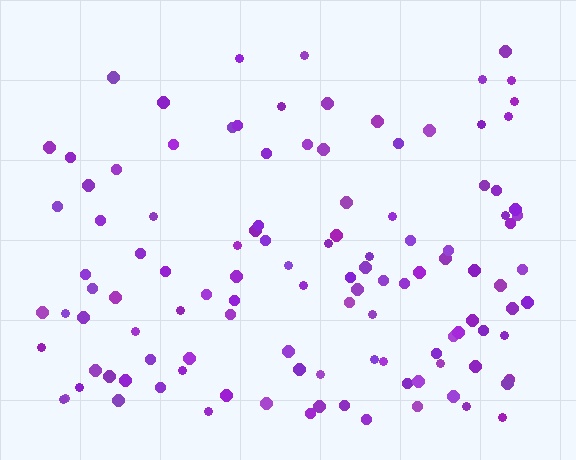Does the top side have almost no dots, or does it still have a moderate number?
Still a moderate number, just noticeably fewer than the bottom.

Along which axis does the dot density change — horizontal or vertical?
Vertical.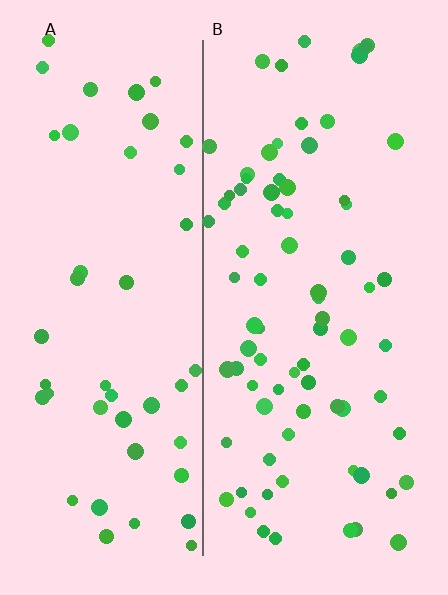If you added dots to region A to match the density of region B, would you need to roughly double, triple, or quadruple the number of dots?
Approximately double.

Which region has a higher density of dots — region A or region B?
B (the right).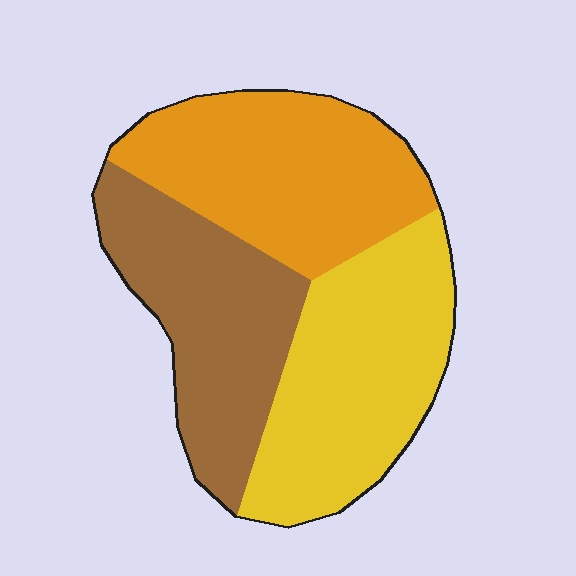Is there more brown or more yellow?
Yellow.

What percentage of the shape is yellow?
Yellow covers around 35% of the shape.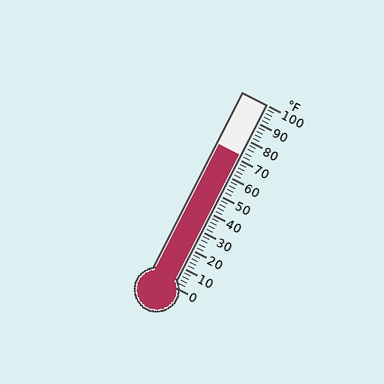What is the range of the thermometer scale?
The thermometer scale ranges from 0°F to 100°F.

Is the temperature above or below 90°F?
The temperature is below 90°F.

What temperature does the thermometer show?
The thermometer shows approximately 72°F.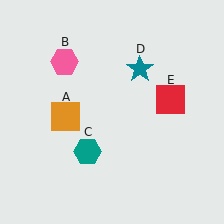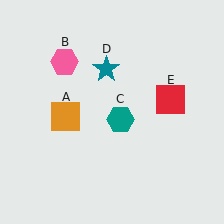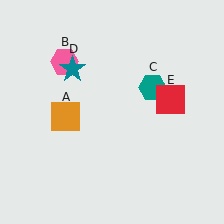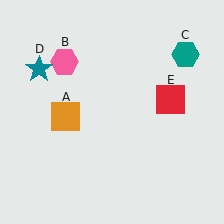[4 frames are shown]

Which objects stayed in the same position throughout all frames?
Orange square (object A) and pink hexagon (object B) and red square (object E) remained stationary.